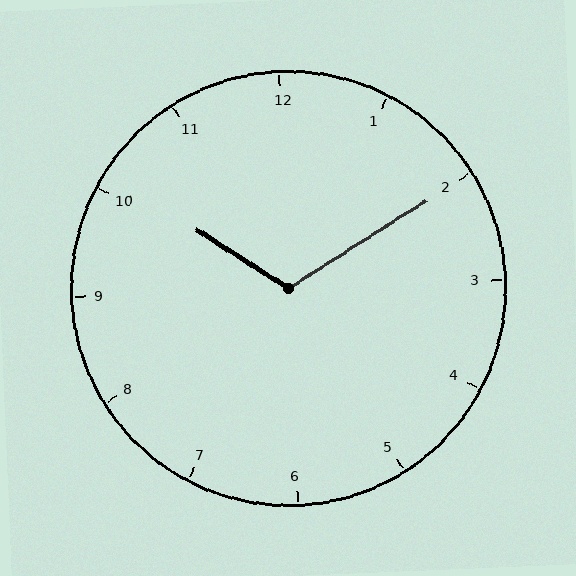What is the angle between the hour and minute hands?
Approximately 115 degrees.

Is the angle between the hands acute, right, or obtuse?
It is obtuse.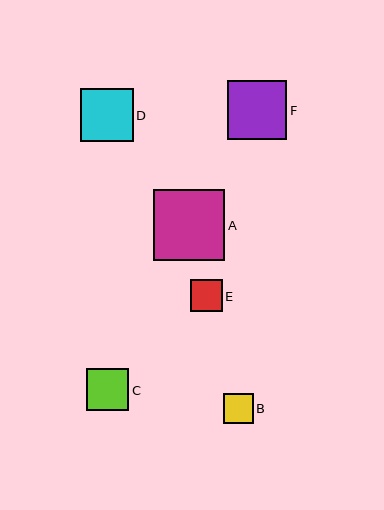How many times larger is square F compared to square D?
Square F is approximately 1.1 times the size of square D.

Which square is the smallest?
Square B is the smallest with a size of approximately 30 pixels.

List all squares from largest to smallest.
From largest to smallest: A, F, D, C, E, B.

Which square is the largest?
Square A is the largest with a size of approximately 71 pixels.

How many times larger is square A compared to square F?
Square A is approximately 1.2 times the size of square F.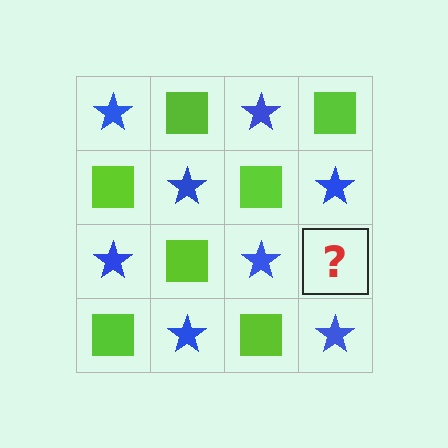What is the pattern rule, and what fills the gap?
The rule is that it alternates blue star and lime square in a checkerboard pattern. The gap should be filled with a lime square.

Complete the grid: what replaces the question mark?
The question mark should be replaced with a lime square.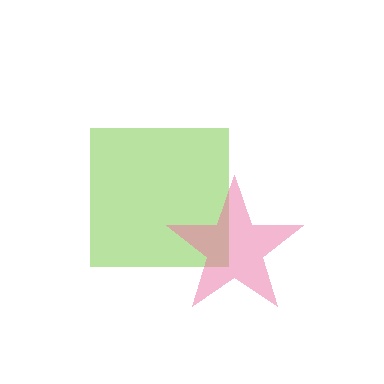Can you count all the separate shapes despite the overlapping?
Yes, there are 2 separate shapes.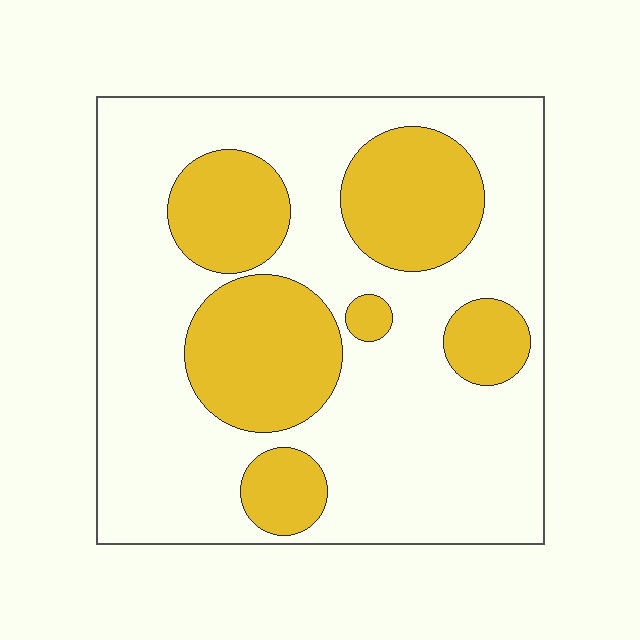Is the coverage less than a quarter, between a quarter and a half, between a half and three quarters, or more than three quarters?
Between a quarter and a half.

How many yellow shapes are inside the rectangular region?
6.